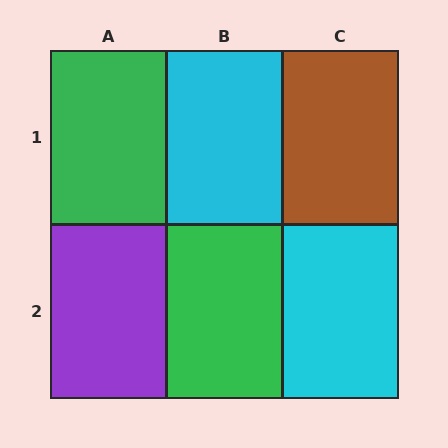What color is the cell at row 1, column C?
Brown.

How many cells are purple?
1 cell is purple.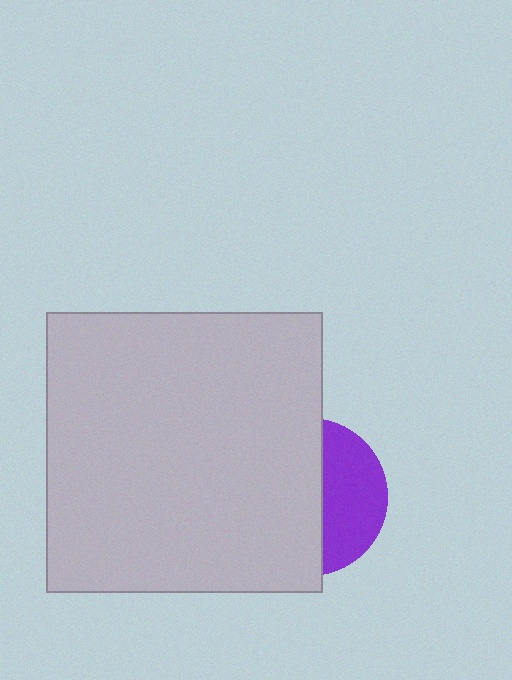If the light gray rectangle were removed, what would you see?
You would see the complete purple circle.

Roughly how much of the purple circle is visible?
A small part of it is visible (roughly 38%).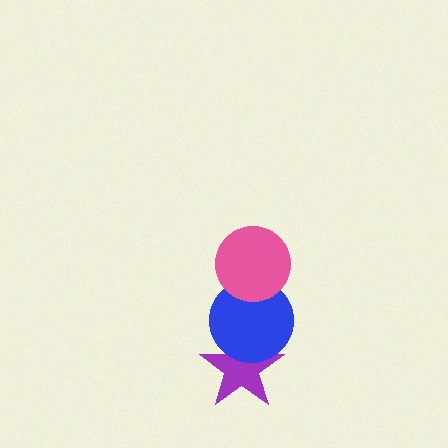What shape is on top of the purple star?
The blue circle is on top of the purple star.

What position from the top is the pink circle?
The pink circle is 1st from the top.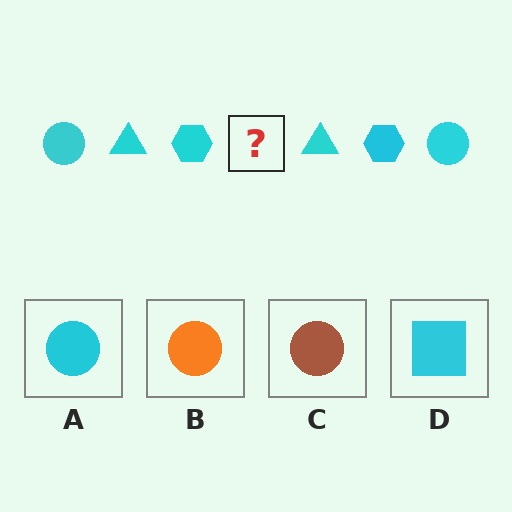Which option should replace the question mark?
Option A.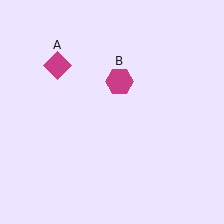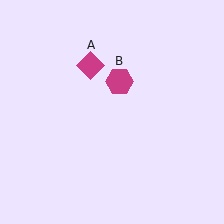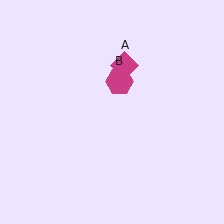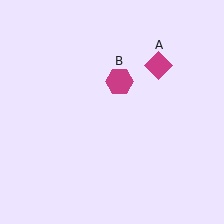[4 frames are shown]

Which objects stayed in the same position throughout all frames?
Magenta hexagon (object B) remained stationary.